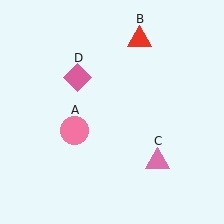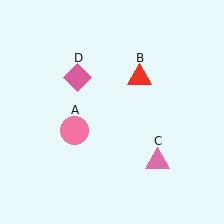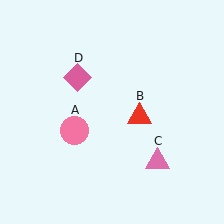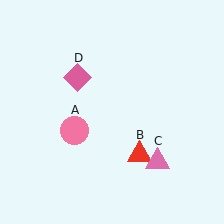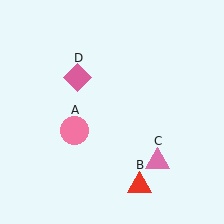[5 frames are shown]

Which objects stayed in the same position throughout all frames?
Pink circle (object A) and pink triangle (object C) and pink diamond (object D) remained stationary.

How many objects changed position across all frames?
1 object changed position: red triangle (object B).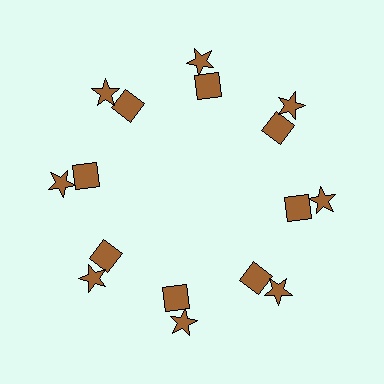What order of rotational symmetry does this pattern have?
This pattern has 8-fold rotational symmetry.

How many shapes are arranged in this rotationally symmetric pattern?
There are 16 shapes, arranged in 8 groups of 2.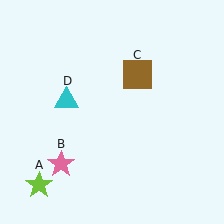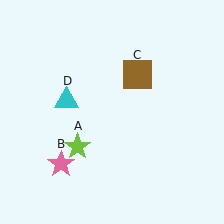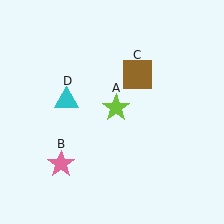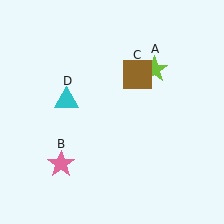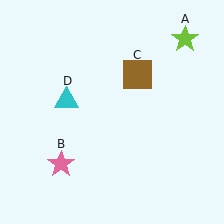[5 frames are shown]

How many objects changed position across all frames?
1 object changed position: lime star (object A).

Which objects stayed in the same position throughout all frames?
Pink star (object B) and brown square (object C) and cyan triangle (object D) remained stationary.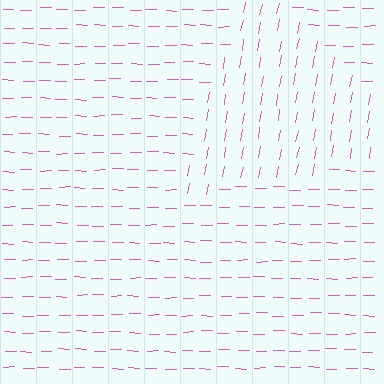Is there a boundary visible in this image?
Yes, there is a texture boundary formed by a change in line orientation.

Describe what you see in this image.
The image is filled with small pink line segments. A triangle region in the image has lines oriented differently from the surrounding lines, creating a visible texture boundary.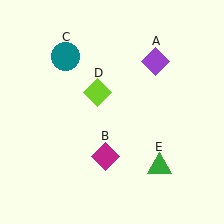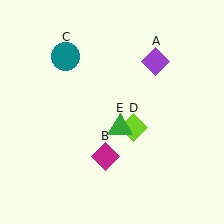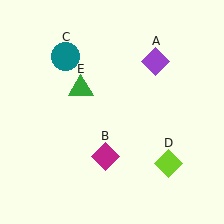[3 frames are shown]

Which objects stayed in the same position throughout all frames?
Purple diamond (object A) and magenta diamond (object B) and teal circle (object C) remained stationary.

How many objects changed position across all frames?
2 objects changed position: lime diamond (object D), green triangle (object E).